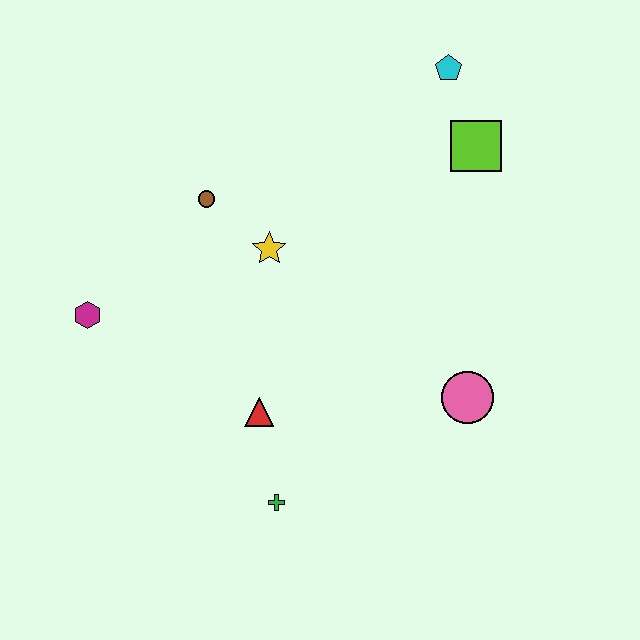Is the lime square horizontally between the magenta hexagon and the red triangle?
No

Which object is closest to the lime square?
The cyan pentagon is closest to the lime square.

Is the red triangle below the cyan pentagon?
Yes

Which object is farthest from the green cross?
The cyan pentagon is farthest from the green cross.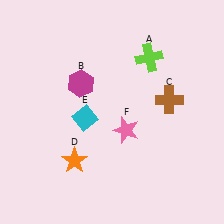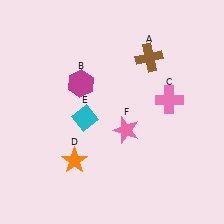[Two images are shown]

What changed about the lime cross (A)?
In Image 1, A is lime. In Image 2, it changed to brown.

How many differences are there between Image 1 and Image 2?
There are 2 differences between the two images.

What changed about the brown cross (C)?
In Image 1, C is brown. In Image 2, it changed to pink.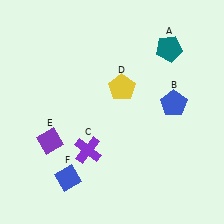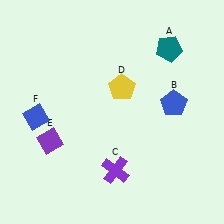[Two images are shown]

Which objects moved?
The objects that moved are: the purple cross (C), the blue diamond (F).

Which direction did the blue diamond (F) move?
The blue diamond (F) moved up.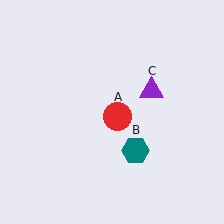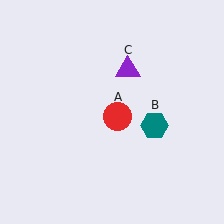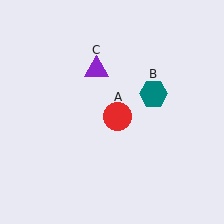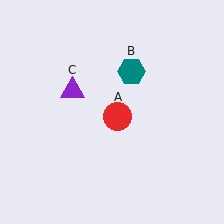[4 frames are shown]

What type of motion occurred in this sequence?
The teal hexagon (object B), purple triangle (object C) rotated counterclockwise around the center of the scene.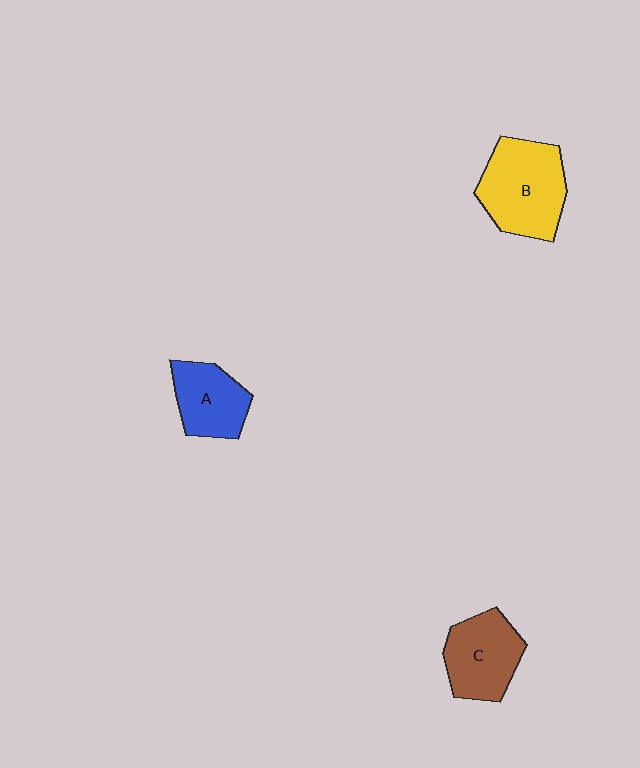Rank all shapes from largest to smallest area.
From largest to smallest: B (yellow), C (brown), A (blue).